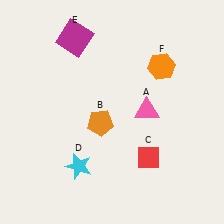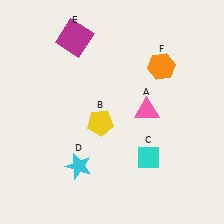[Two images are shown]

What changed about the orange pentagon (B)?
In Image 1, B is orange. In Image 2, it changed to yellow.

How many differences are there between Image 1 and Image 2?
There are 2 differences between the two images.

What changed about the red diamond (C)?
In Image 1, C is red. In Image 2, it changed to cyan.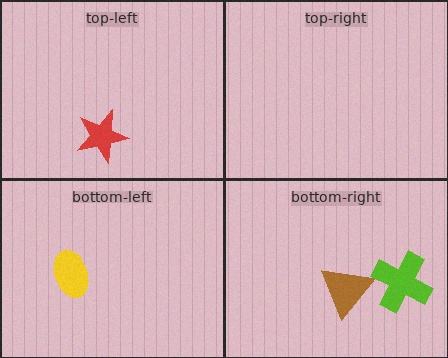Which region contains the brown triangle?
The bottom-right region.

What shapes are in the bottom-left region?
The yellow ellipse.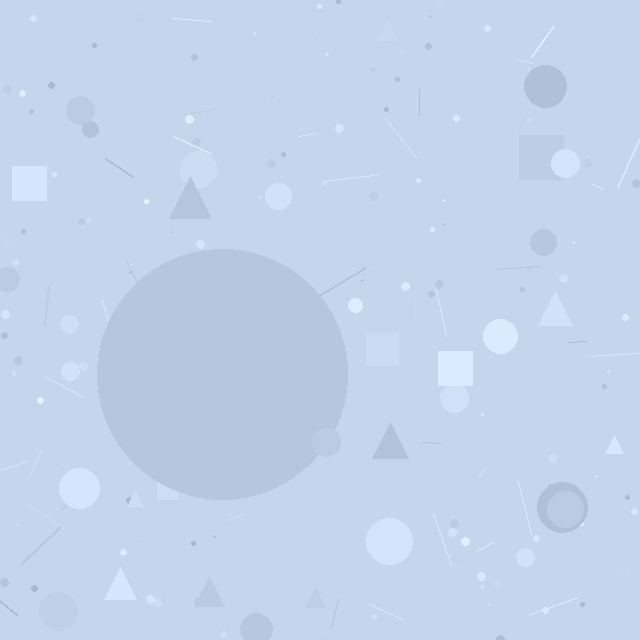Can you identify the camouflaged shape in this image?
The camouflaged shape is a circle.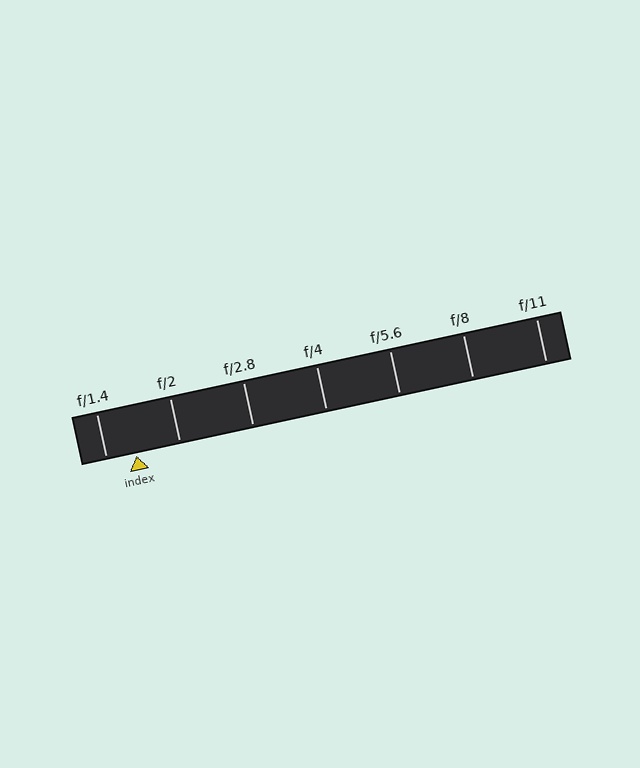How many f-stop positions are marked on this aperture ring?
There are 7 f-stop positions marked.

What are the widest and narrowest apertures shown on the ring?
The widest aperture shown is f/1.4 and the narrowest is f/11.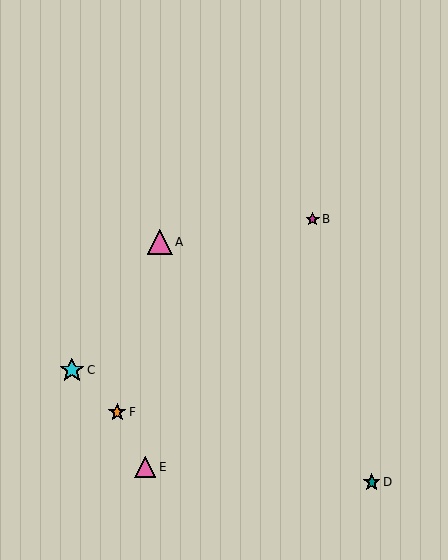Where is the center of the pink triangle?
The center of the pink triangle is at (160, 242).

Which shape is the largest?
The pink triangle (labeled A) is the largest.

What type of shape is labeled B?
Shape B is a magenta star.